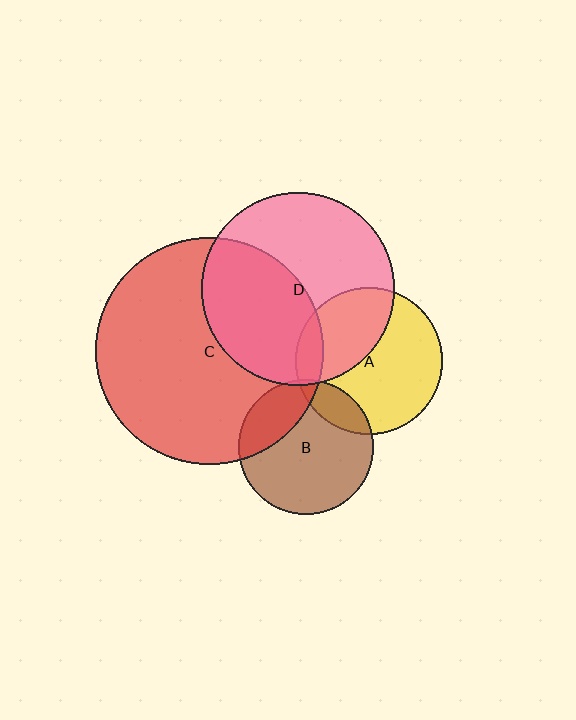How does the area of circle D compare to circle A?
Approximately 1.7 times.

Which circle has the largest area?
Circle C (red).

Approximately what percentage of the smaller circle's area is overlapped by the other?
Approximately 40%.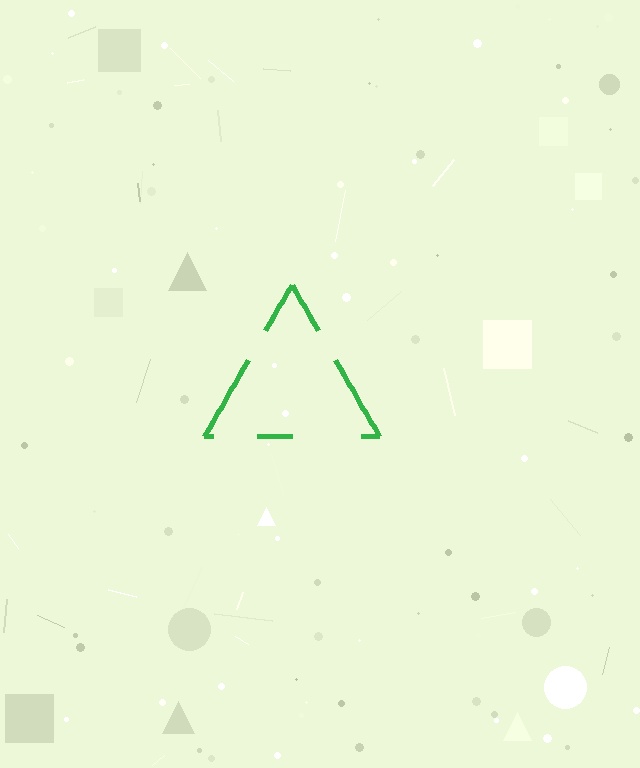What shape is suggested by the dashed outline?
The dashed outline suggests a triangle.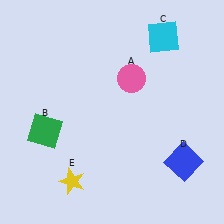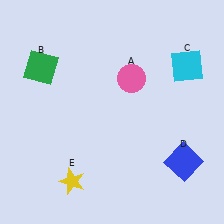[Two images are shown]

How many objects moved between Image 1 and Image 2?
2 objects moved between the two images.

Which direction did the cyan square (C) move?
The cyan square (C) moved down.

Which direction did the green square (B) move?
The green square (B) moved up.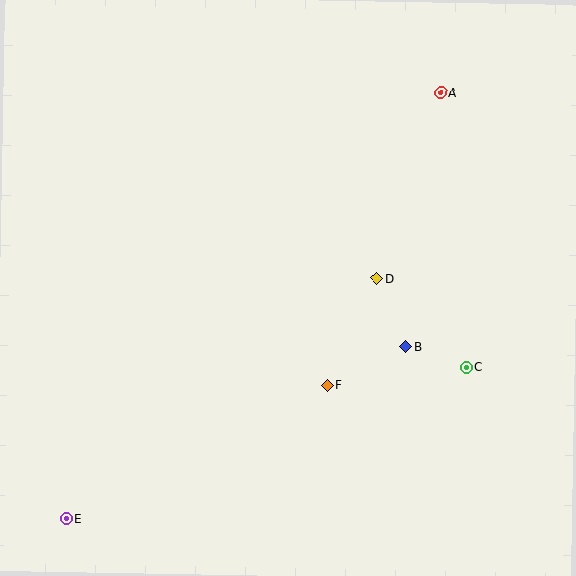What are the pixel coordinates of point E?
Point E is at (66, 519).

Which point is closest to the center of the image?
Point D at (377, 278) is closest to the center.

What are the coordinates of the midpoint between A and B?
The midpoint between A and B is at (423, 220).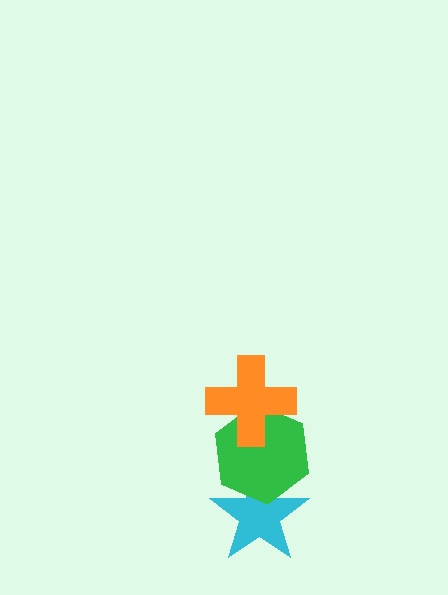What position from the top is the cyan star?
The cyan star is 3rd from the top.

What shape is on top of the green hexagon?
The orange cross is on top of the green hexagon.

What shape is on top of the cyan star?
The green hexagon is on top of the cyan star.